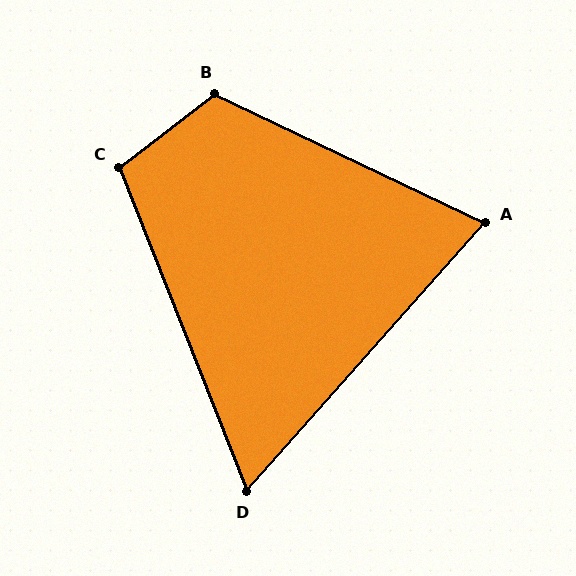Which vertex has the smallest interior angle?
D, at approximately 63 degrees.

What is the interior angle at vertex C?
Approximately 106 degrees (obtuse).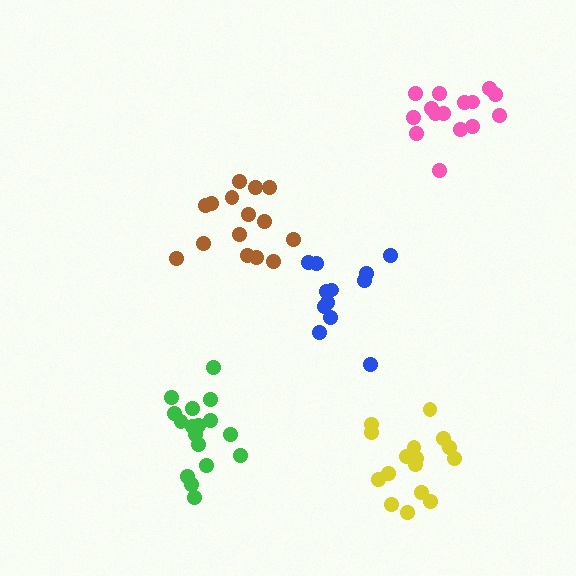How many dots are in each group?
Group 1: 15 dots, Group 2: 17 dots, Group 3: 15 dots, Group 4: 12 dots, Group 5: 16 dots (75 total).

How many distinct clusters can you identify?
There are 5 distinct clusters.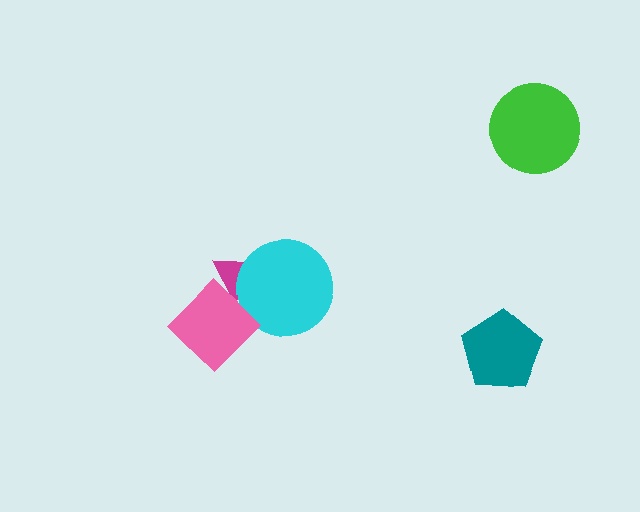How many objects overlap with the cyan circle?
2 objects overlap with the cyan circle.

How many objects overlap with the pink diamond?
2 objects overlap with the pink diamond.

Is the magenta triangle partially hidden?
Yes, it is partially covered by another shape.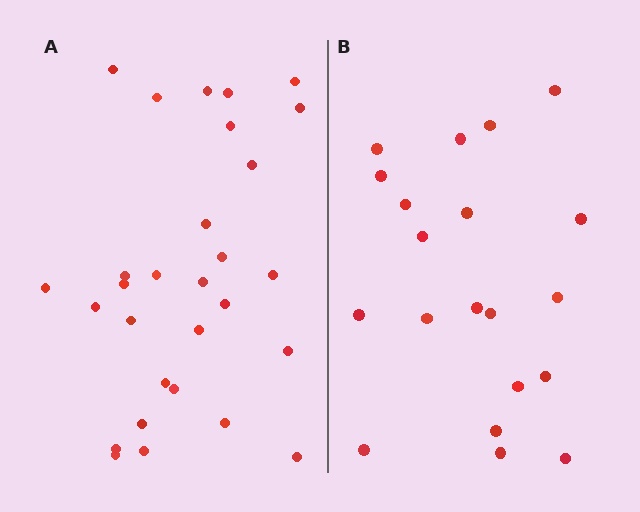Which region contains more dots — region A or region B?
Region A (the left region) has more dots.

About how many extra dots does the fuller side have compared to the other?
Region A has roughly 8 or so more dots than region B.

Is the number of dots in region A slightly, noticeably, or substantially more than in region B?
Region A has substantially more. The ratio is roughly 1.4 to 1.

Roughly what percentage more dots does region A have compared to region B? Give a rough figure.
About 45% more.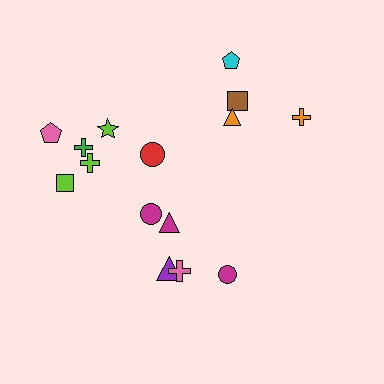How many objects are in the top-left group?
There are 6 objects.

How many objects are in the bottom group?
There are 5 objects.